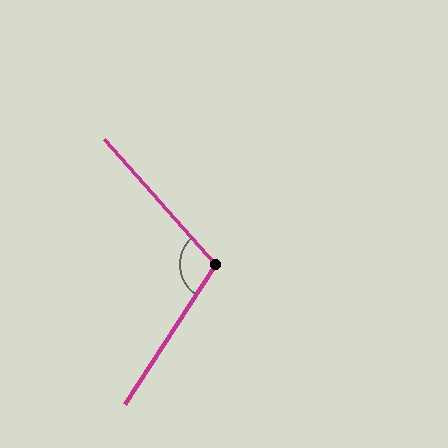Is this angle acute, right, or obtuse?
It is obtuse.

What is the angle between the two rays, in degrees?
Approximately 106 degrees.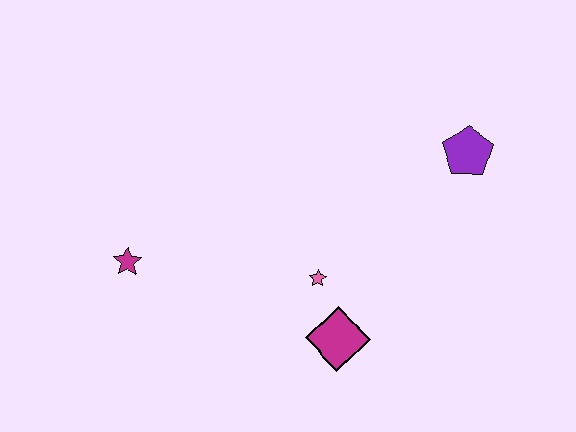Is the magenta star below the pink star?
No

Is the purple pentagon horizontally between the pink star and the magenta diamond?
No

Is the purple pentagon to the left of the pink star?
No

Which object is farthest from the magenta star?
The purple pentagon is farthest from the magenta star.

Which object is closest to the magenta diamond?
The pink star is closest to the magenta diamond.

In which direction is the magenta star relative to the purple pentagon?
The magenta star is to the left of the purple pentagon.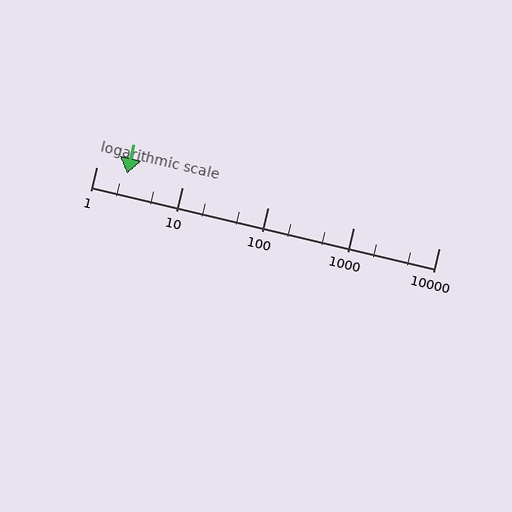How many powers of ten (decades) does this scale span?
The scale spans 4 decades, from 1 to 10000.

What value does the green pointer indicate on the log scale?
The pointer indicates approximately 2.3.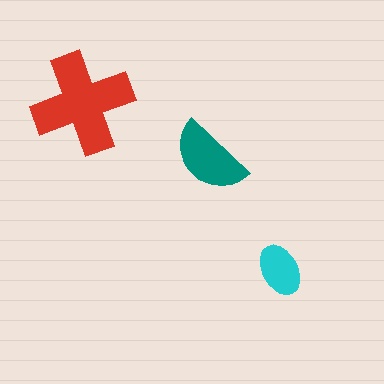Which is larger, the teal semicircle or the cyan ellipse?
The teal semicircle.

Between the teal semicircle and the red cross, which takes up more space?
The red cross.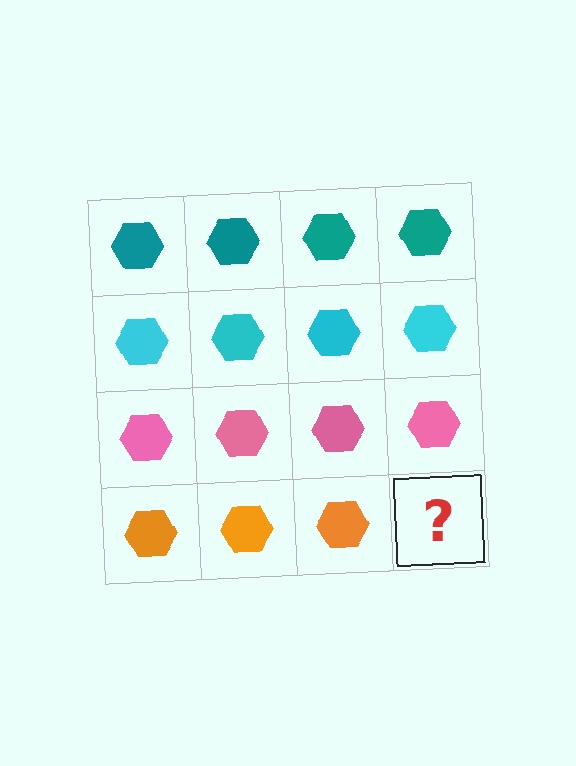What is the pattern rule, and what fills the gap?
The rule is that each row has a consistent color. The gap should be filled with an orange hexagon.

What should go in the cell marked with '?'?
The missing cell should contain an orange hexagon.